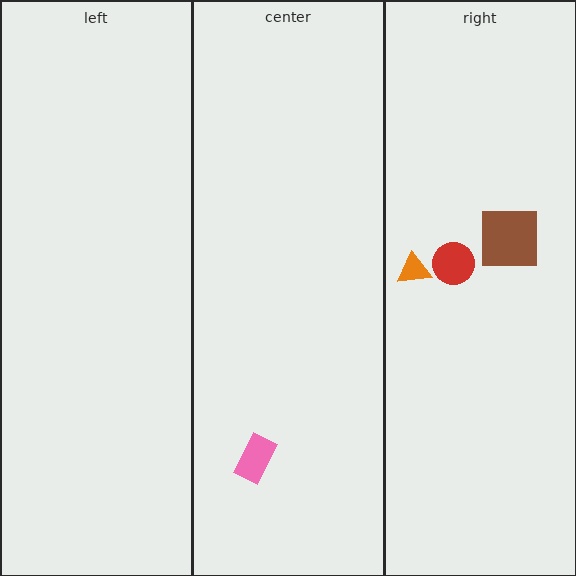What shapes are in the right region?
The orange triangle, the brown square, the red circle.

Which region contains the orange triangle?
The right region.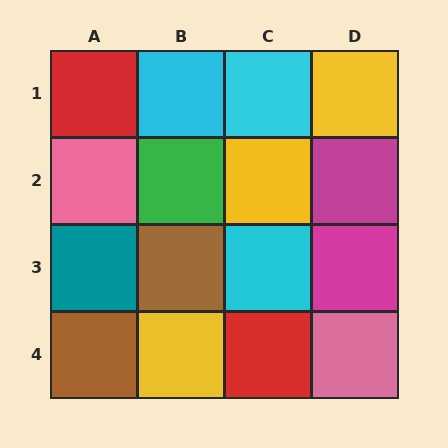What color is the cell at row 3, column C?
Cyan.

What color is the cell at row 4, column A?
Brown.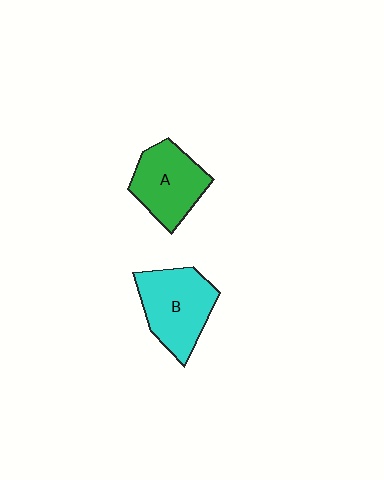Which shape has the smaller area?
Shape A (green).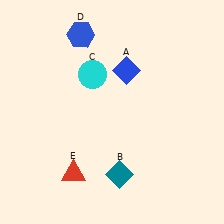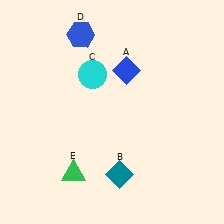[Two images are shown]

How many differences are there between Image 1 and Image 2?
There is 1 difference between the two images.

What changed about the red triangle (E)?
In Image 1, E is red. In Image 2, it changed to green.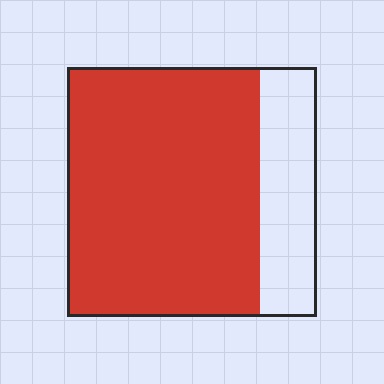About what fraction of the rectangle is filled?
About three quarters (3/4).